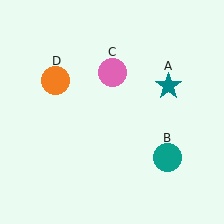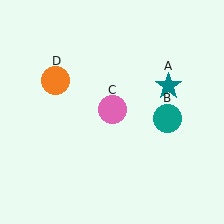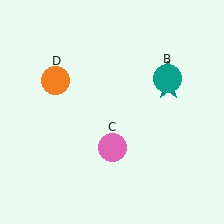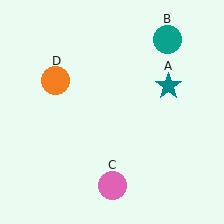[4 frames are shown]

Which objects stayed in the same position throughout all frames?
Teal star (object A) and orange circle (object D) remained stationary.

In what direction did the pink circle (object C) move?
The pink circle (object C) moved down.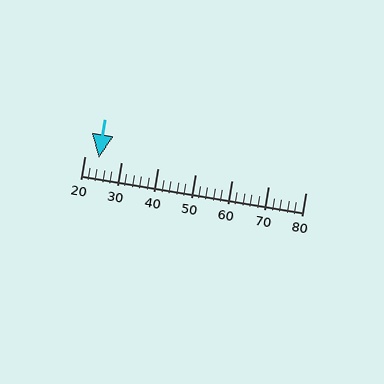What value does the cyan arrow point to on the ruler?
The cyan arrow points to approximately 24.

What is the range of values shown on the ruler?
The ruler shows values from 20 to 80.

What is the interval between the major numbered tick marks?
The major tick marks are spaced 10 units apart.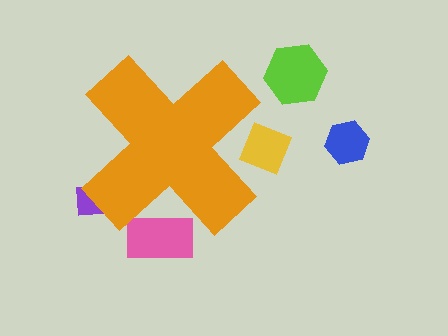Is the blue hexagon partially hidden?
No, the blue hexagon is fully visible.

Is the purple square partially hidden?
Yes, the purple square is partially hidden behind the orange cross.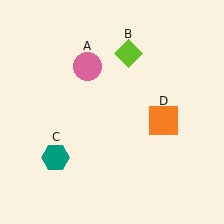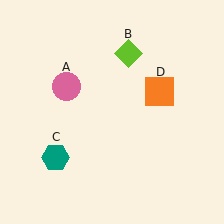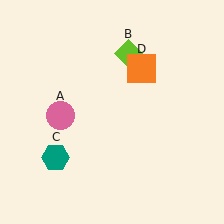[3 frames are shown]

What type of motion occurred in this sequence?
The pink circle (object A), orange square (object D) rotated counterclockwise around the center of the scene.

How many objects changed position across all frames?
2 objects changed position: pink circle (object A), orange square (object D).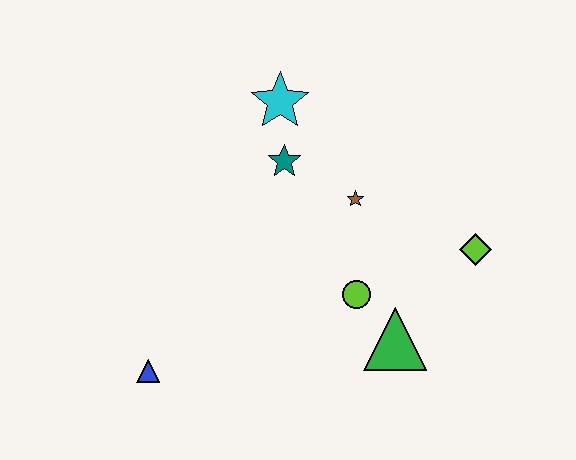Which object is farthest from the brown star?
The blue triangle is farthest from the brown star.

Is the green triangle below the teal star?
Yes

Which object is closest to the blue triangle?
The lime circle is closest to the blue triangle.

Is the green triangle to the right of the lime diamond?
No